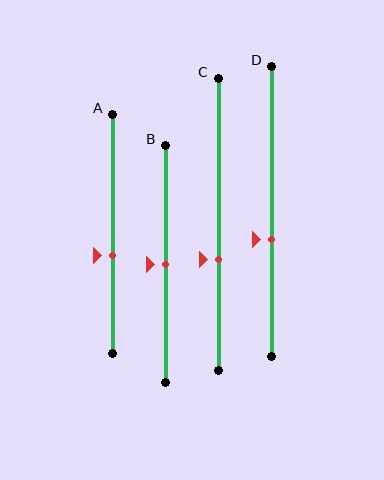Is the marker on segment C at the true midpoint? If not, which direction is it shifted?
No, the marker on segment C is shifted downward by about 12% of the segment length.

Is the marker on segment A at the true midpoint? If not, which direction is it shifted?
No, the marker on segment A is shifted downward by about 9% of the segment length.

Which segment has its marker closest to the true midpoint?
Segment B has its marker closest to the true midpoint.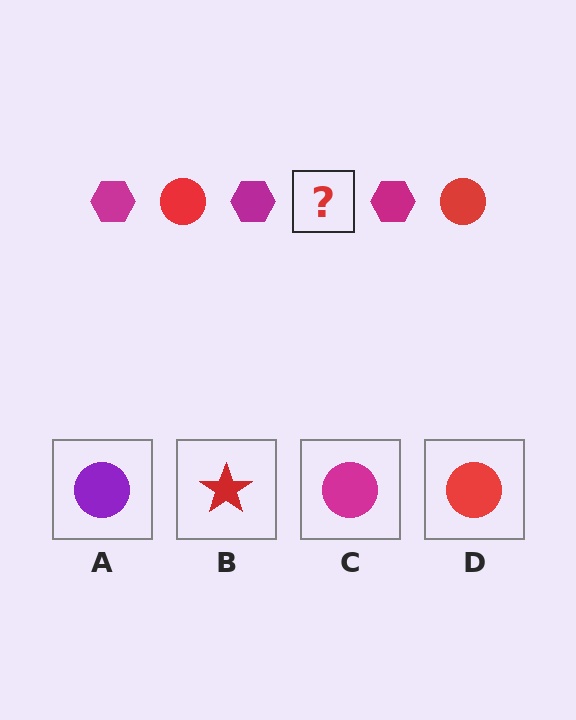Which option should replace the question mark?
Option D.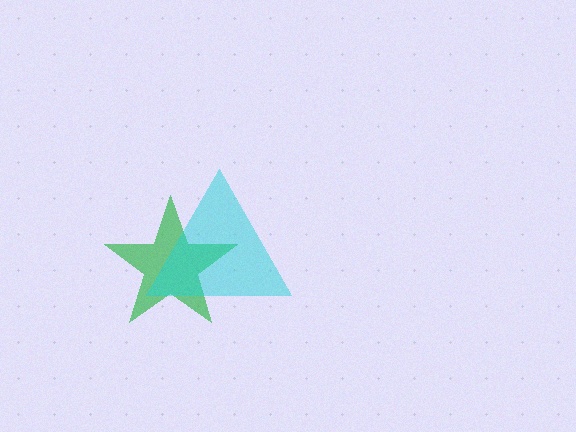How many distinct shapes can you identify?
There are 2 distinct shapes: a green star, a cyan triangle.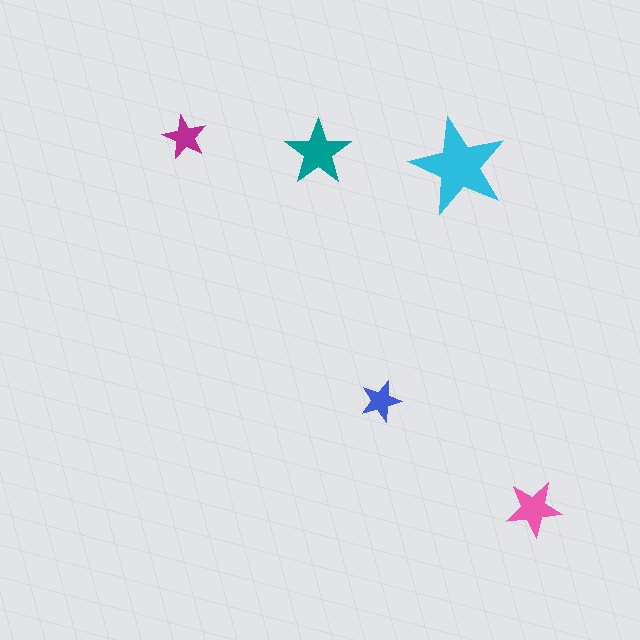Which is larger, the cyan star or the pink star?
The cyan one.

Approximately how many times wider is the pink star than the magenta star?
About 1.5 times wider.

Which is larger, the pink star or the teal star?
The teal one.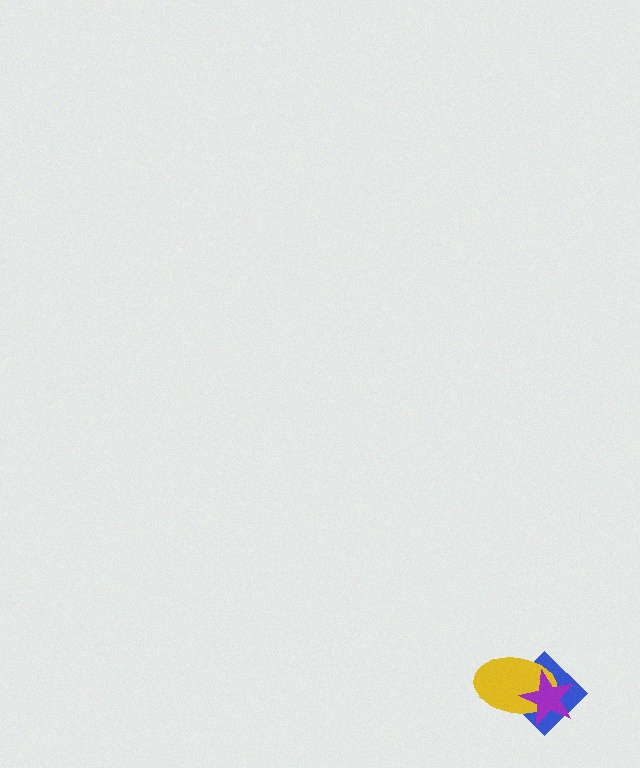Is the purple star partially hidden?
No, no other shape covers it.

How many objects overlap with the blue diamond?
2 objects overlap with the blue diamond.